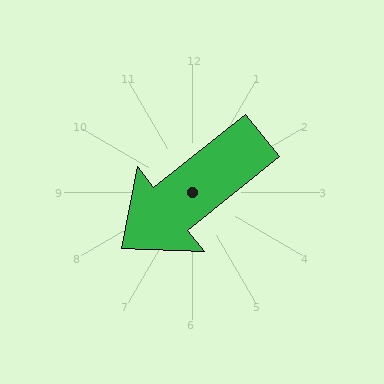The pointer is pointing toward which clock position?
Roughly 8 o'clock.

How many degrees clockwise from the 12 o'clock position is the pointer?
Approximately 231 degrees.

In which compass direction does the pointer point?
Southwest.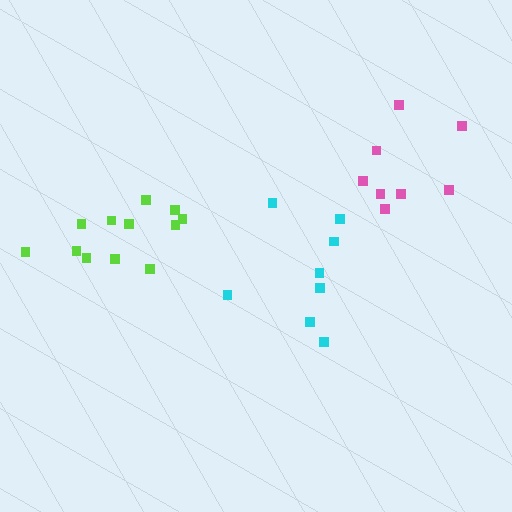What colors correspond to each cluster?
The clusters are colored: cyan, lime, pink.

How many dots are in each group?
Group 1: 8 dots, Group 2: 12 dots, Group 3: 8 dots (28 total).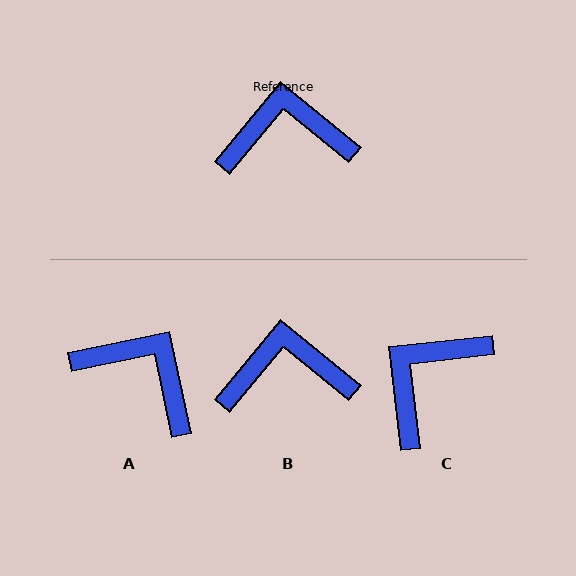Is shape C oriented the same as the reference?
No, it is off by about 46 degrees.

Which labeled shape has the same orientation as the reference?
B.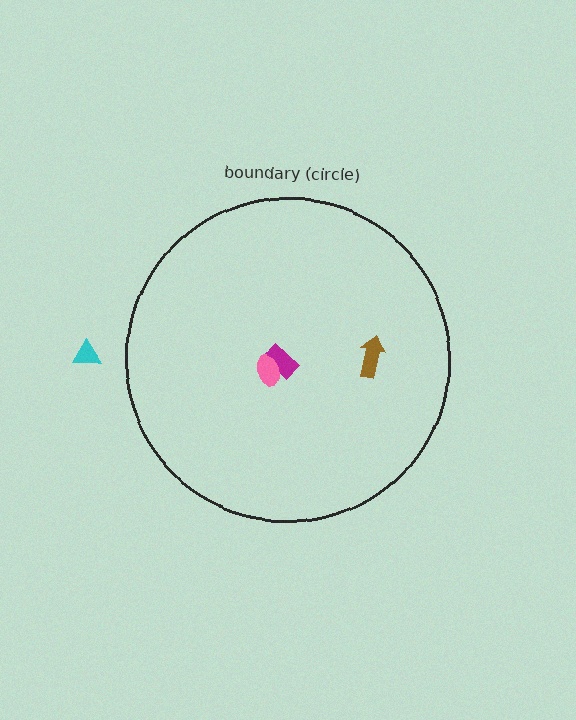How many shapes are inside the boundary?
3 inside, 1 outside.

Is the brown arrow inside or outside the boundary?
Inside.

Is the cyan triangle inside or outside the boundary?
Outside.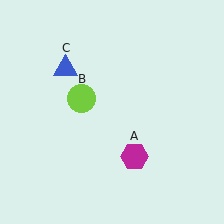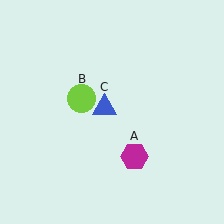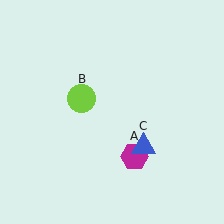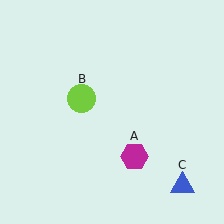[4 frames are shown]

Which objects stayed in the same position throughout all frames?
Magenta hexagon (object A) and lime circle (object B) remained stationary.